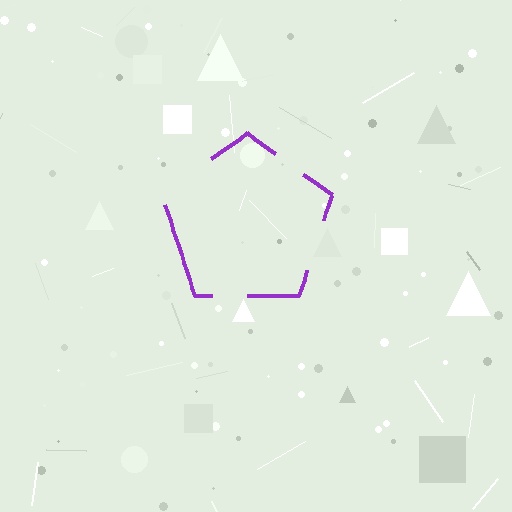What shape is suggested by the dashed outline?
The dashed outline suggests a pentagon.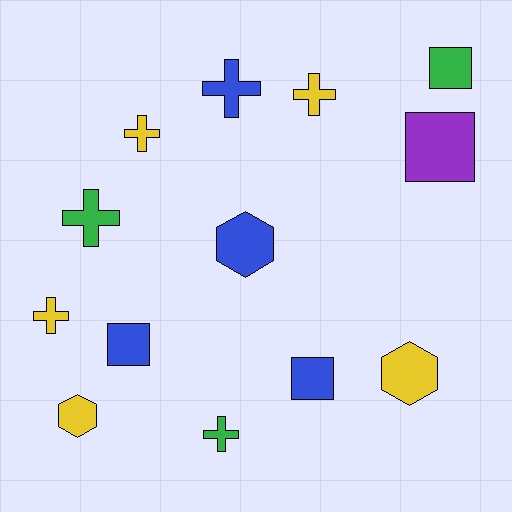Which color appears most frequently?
Yellow, with 5 objects.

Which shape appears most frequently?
Cross, with 6 objects.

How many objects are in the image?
There are 13 objects.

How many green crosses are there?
There are 2 green crosses.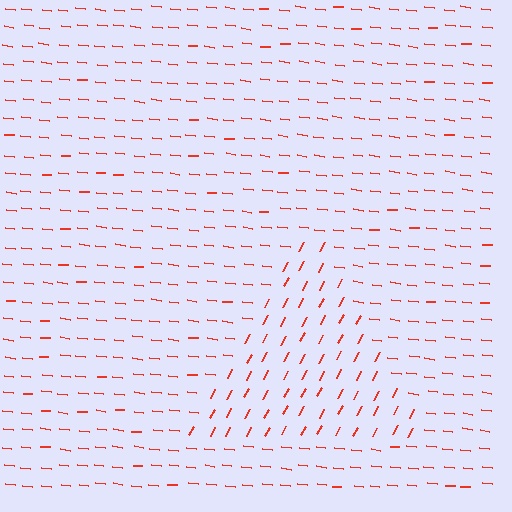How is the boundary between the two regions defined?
The boundary is defined purely by a change in line orientation (approximately 68 degrees difference). All lines are the same color and thickness.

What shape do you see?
I see a triangle.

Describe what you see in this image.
The image is filled with small red line segments. A triangle region in the image has lines oriented differently from the surrounding lines, creating a visible texture boundary.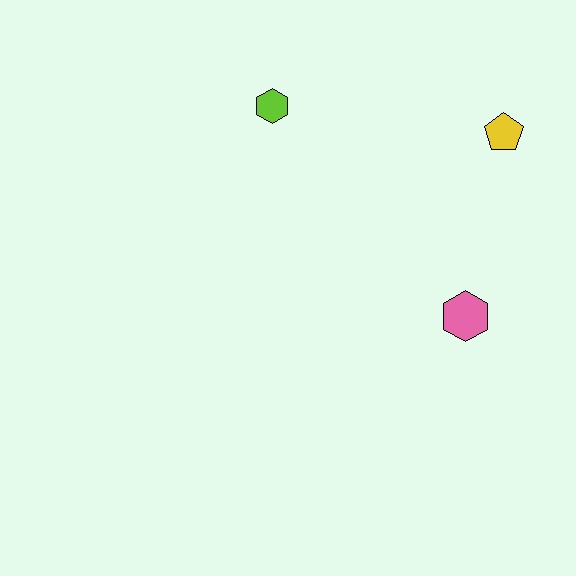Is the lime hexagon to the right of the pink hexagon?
No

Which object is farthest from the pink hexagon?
The lime hexagon is farthest from the pink hexagon.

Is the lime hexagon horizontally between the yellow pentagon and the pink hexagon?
No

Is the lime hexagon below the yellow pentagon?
No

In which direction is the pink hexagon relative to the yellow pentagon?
The pink hexagon is below the yellow pentagon.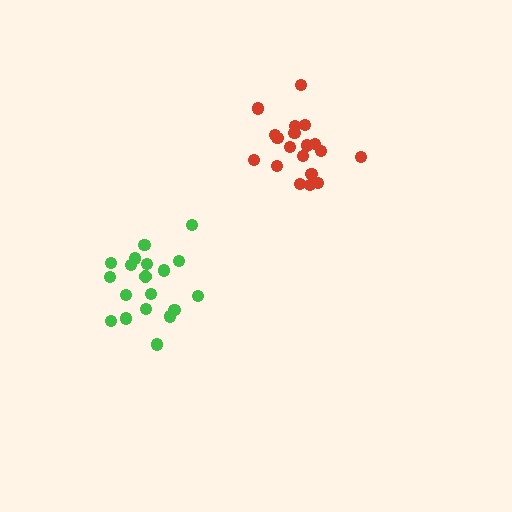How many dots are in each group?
Group 1: 19 dots, Group 2: 19 dots (38 total).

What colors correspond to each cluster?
The clusters are colored: red, green.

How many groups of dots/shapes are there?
There are 2 groups.